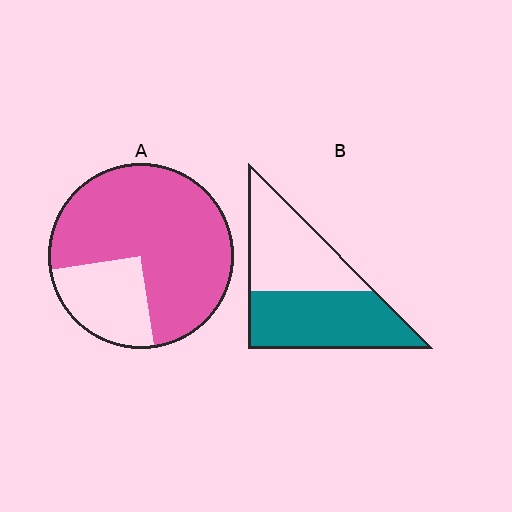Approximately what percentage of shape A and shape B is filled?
A is approximately 75% and B is approximately 50%.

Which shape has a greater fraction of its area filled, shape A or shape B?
Shape A.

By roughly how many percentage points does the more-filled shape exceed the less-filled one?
By roughly 25 percentage points (A over B).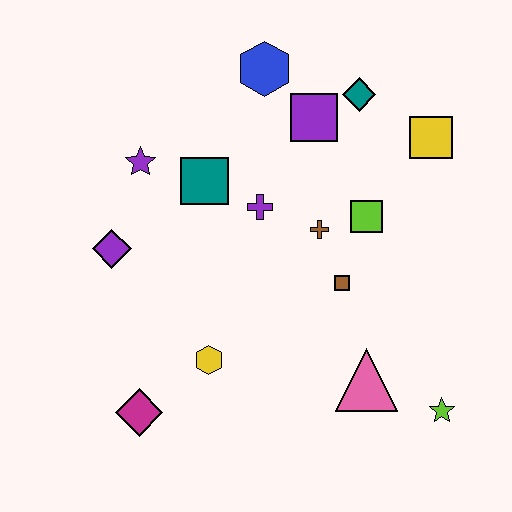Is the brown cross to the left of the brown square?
Yes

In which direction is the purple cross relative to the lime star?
The purple cross is above the lime star.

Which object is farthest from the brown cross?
The magenta diamond is farthest from the brown cross.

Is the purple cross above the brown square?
Yes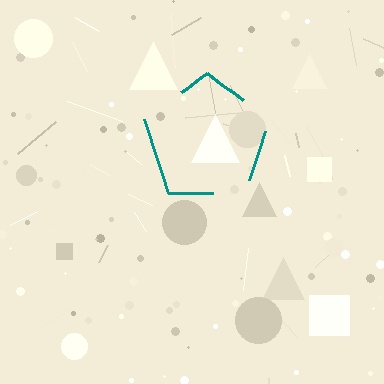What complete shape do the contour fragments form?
The contour fragments form a pentagon.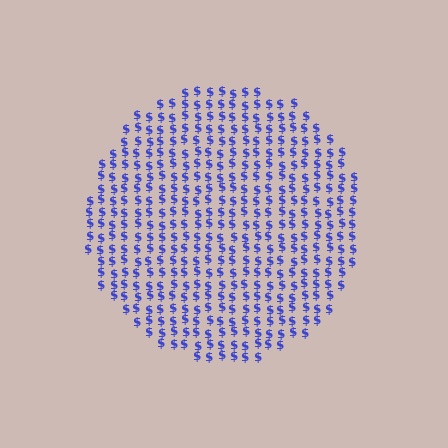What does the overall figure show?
The overall figure shows a circle.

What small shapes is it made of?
It is made of small dollar signs.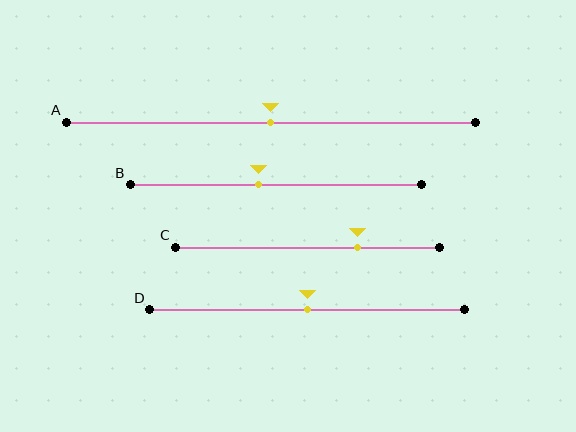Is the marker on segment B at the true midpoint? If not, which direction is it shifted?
No, the marker on segment B is shifted to the left by about 6% of the segment length.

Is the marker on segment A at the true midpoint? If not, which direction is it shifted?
Yes, the marker on segment A is at the true midpoint.